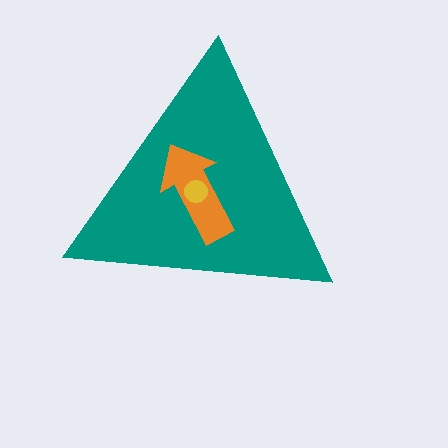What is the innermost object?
The yellow circle.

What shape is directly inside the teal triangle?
The orange arrow.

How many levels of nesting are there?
3.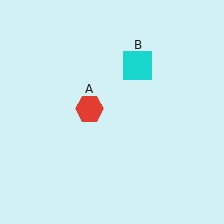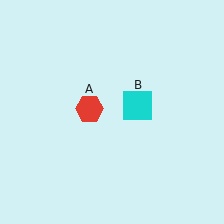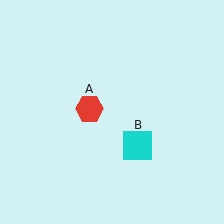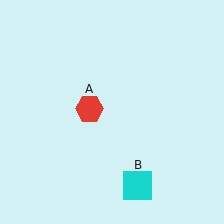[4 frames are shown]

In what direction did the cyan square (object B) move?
The cyan square (object B) moved down.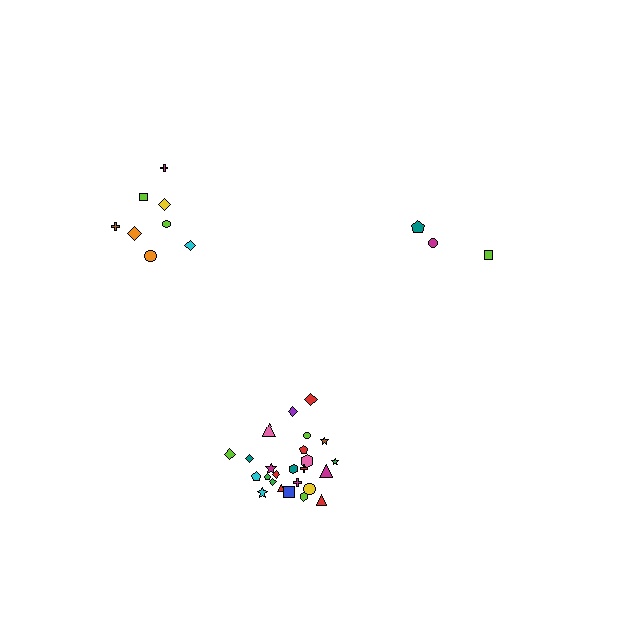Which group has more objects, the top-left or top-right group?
The top-left group.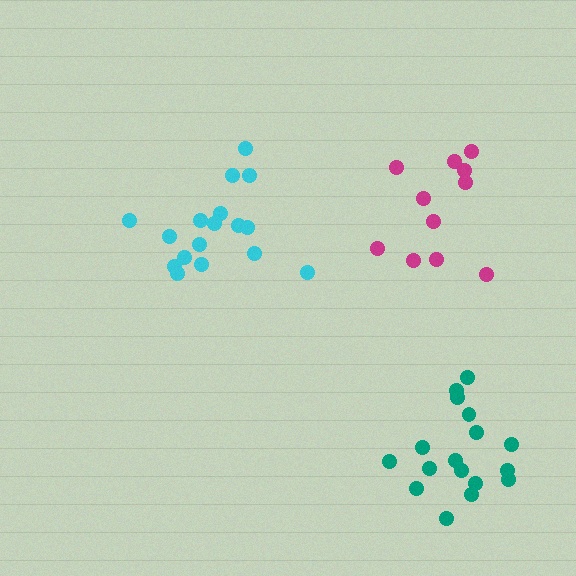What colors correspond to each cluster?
The clusters are colored: cyan, teal, magenta.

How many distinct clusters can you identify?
There are 3 distinct clusters.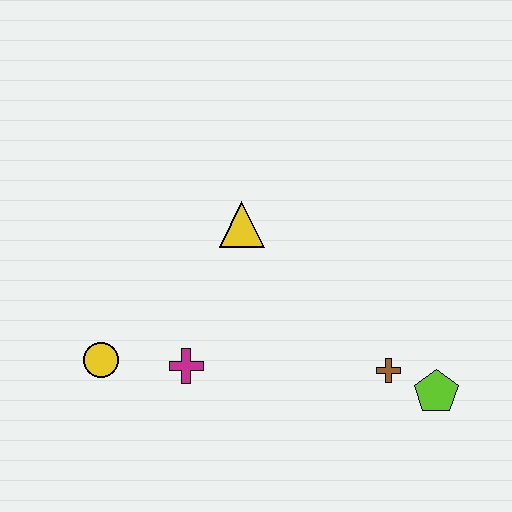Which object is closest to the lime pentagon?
The brown cross is closest to the lime pentagon.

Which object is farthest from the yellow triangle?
The lime pentagon is farthest from the yellow triangle.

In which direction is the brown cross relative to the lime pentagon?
The brown cross is to the left of the lime pentagon.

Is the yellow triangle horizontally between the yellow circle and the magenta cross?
No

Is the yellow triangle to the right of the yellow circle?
Yes